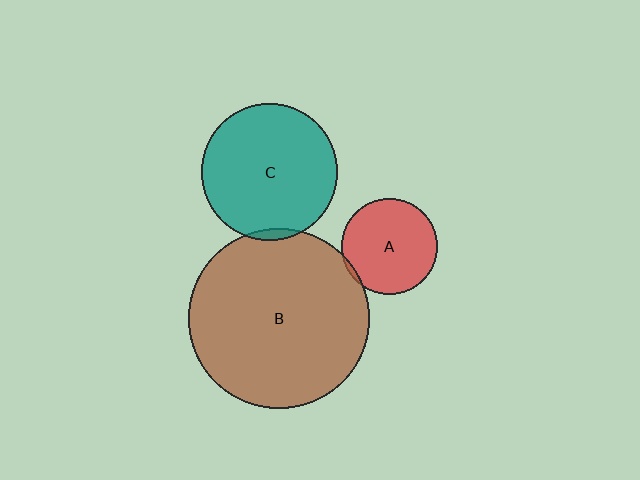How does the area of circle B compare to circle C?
Approximately 1.8 times.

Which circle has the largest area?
Circle B (brown).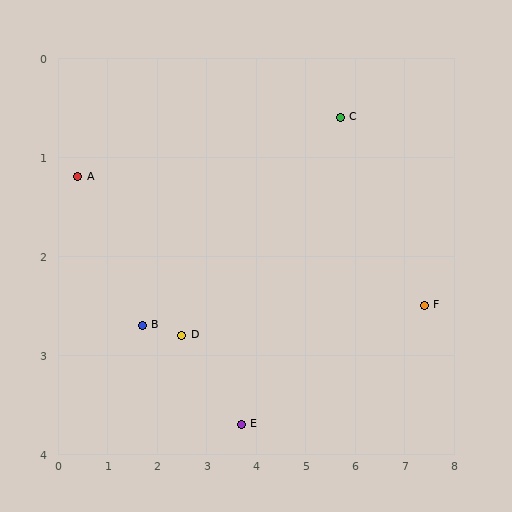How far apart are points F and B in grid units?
Points F and B are about 5.7 grid units apart.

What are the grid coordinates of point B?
Point B is at approximately (1.7, 2.7).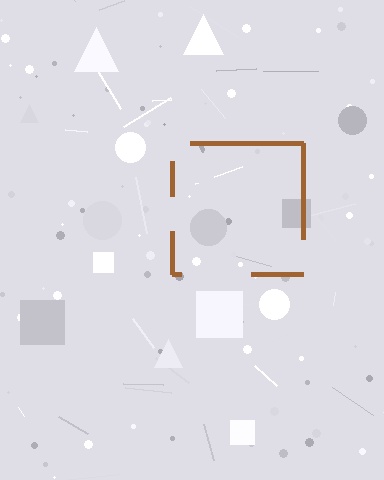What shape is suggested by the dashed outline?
The dashed outline suggests a square.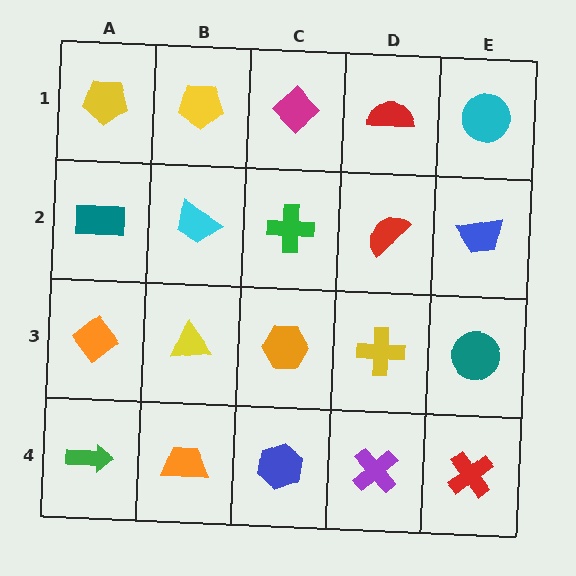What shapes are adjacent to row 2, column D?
A red semicircle (row 1, column D), a yellow cross (row 3, column D), a green cross (row 2, column C), a blue trapezoid (row 2, column E).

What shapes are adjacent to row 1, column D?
A red semicircle (row 2, column D), a magenta diamond (row 1, column C), a cyan circle (row 1, column E).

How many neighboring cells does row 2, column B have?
4.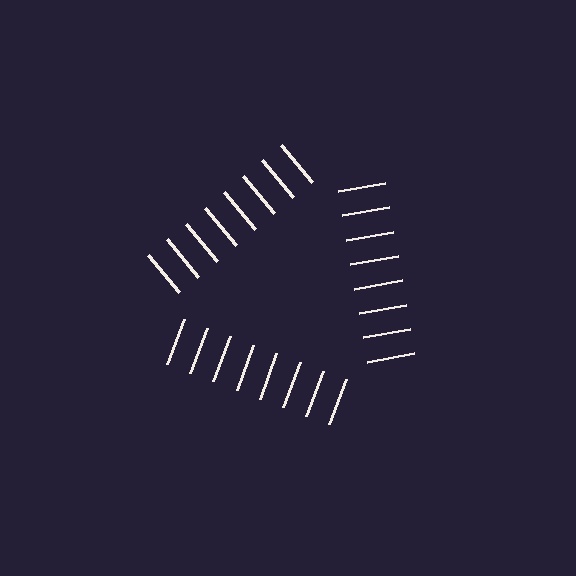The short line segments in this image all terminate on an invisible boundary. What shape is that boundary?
An illusory triangle — the line segments terminate on its edges but no continuous stroke is drawn.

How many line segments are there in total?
24 — 8 along each of the 3 edges.